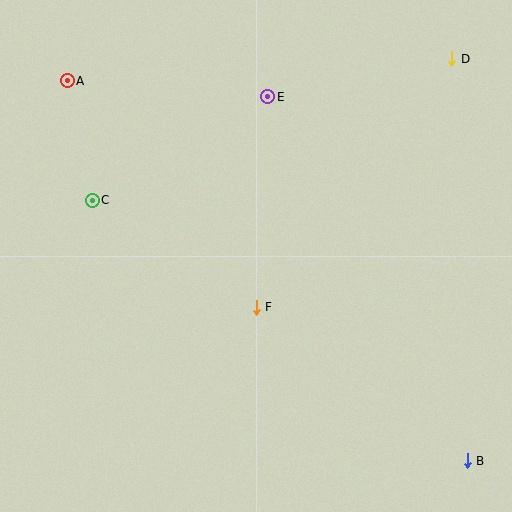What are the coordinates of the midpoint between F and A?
The midpoint between F and A is at (162, 194).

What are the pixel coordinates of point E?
Point E is at (268, 97).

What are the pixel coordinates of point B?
Point B is at (467, 461).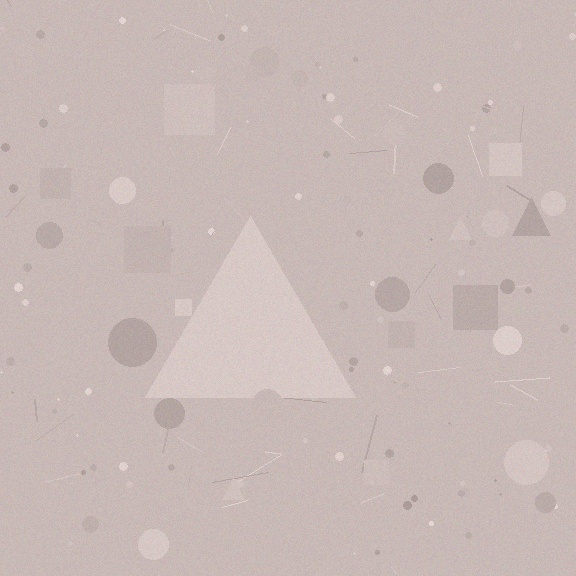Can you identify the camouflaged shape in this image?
The camouflaged shape is a triangle.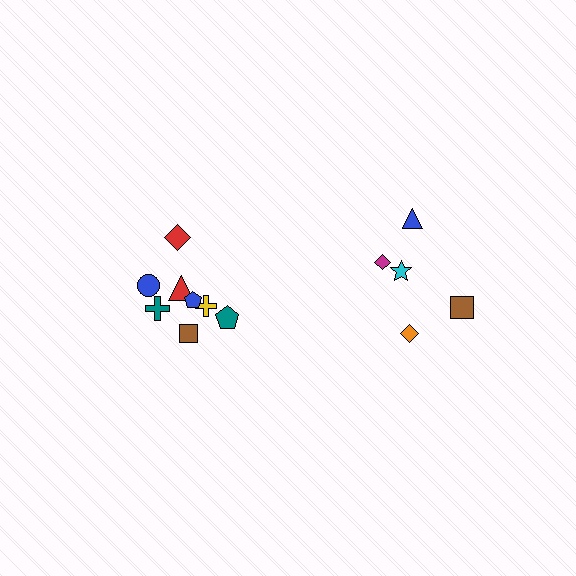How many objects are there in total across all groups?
There are 13 objects.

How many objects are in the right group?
There are 5 objects.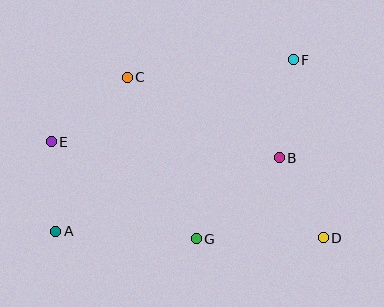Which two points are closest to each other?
Points A and E are closest to each other.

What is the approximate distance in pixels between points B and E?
The distance between B and E is approximately 228 pixels.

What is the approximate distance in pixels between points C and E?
The distance between C and E is approximately 99 pixels.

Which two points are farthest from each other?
Points A and F are farthest from each other.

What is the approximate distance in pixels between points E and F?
The distance between E and F is approximately 256 pixels.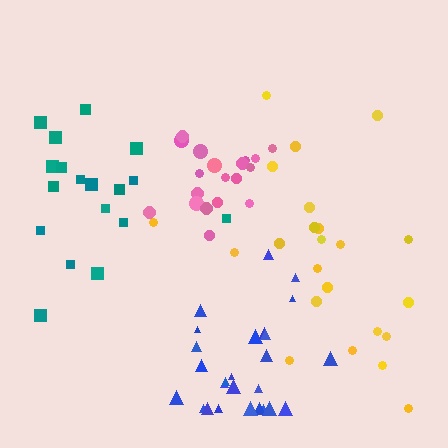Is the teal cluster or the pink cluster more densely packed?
Pink.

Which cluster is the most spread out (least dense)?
Teal.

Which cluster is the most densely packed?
Pink.